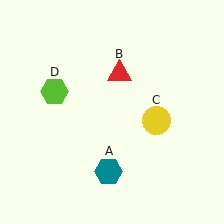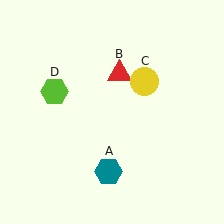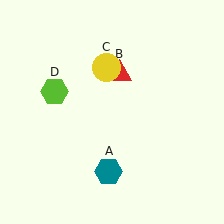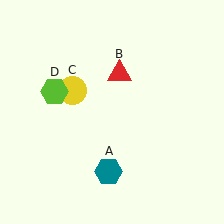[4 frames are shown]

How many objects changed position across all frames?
1 object changed position: yellow circle (object C).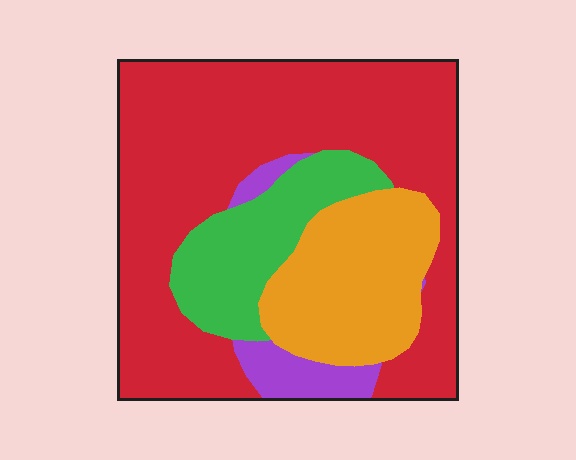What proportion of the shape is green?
Green covers about 15% of the shape.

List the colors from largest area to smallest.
From largest to smallest: red, orange, green, purple.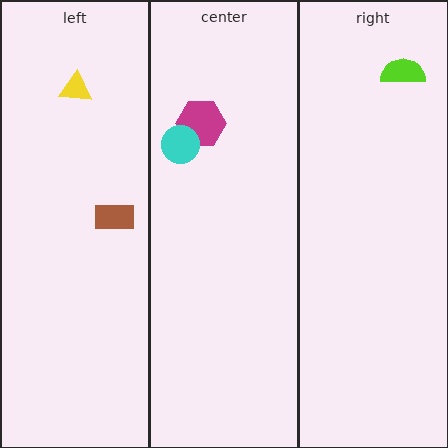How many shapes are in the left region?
2.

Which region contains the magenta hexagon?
The center region.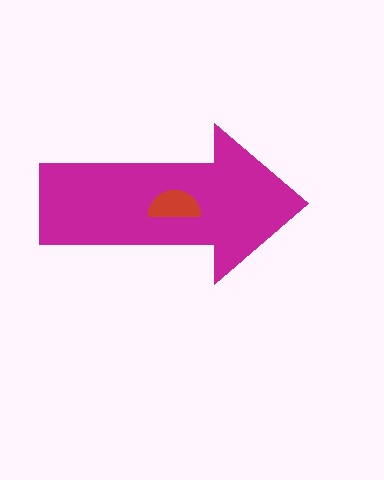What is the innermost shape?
The red semicircle.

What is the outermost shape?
The magenta arrow.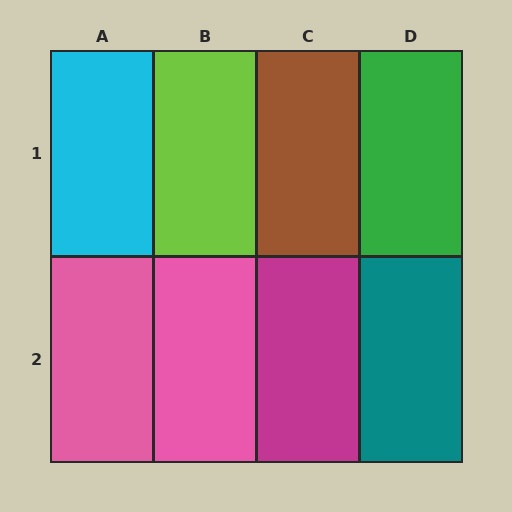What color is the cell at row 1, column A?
Cyan.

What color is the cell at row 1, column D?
Green.